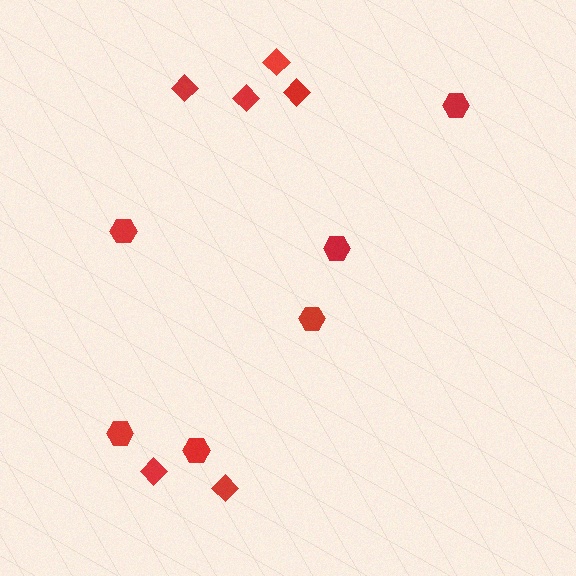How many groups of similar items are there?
There are 2 groups: one group of diamonds (6) and one group of hexagons (6).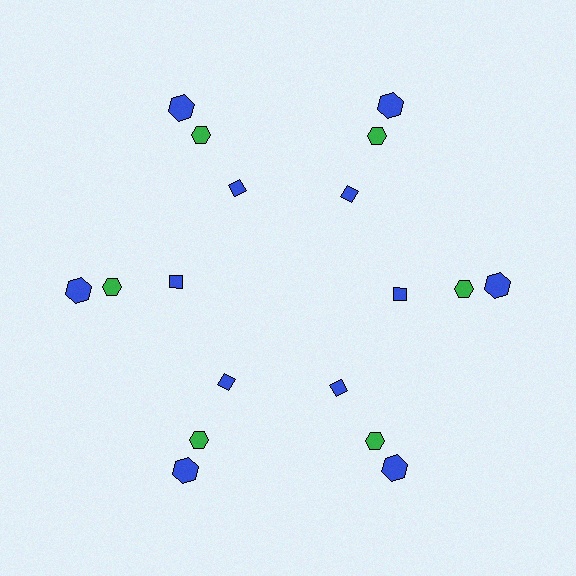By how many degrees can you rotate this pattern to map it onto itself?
The pattern maps onto itself every 60 degrees of rotation.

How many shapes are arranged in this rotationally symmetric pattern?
There are 18 shapes, arranged in 6 groups of 3.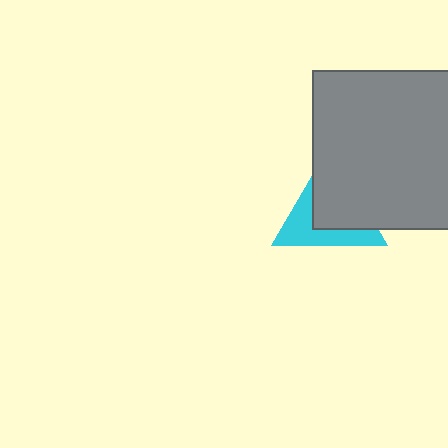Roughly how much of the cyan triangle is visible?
A small part of it is visible (roughly 44%).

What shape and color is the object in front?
The object in front is a gray square.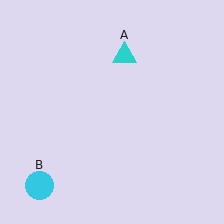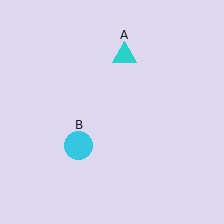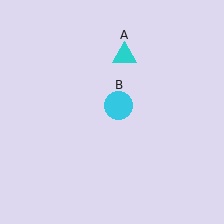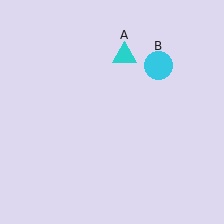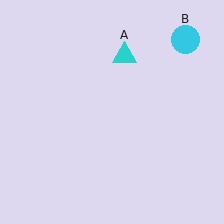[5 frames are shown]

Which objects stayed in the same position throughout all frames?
Cyan triangle (object A) remained stationary.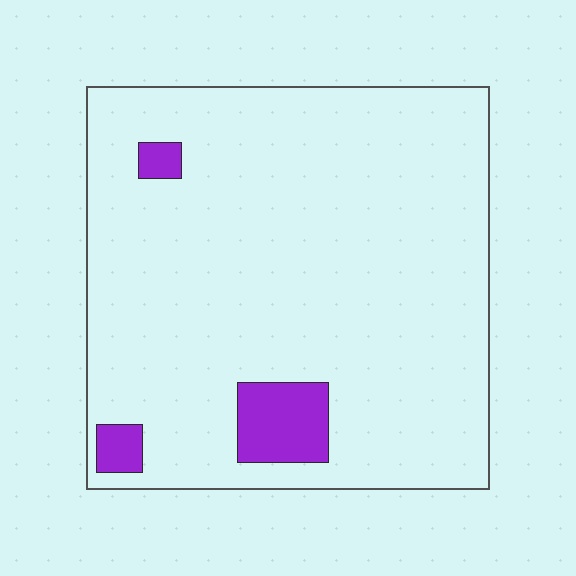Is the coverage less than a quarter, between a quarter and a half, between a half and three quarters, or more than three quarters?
Less than a quarter.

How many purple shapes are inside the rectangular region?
3.